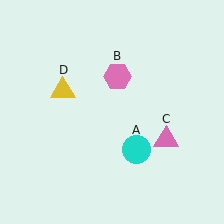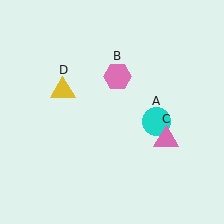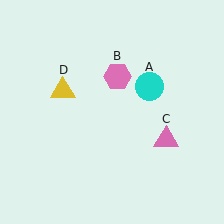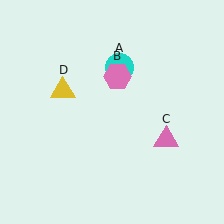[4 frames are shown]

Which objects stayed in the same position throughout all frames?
Pink hexagon (object B) and pink triangle (object C) and yellow triangle (object D) remained stationary.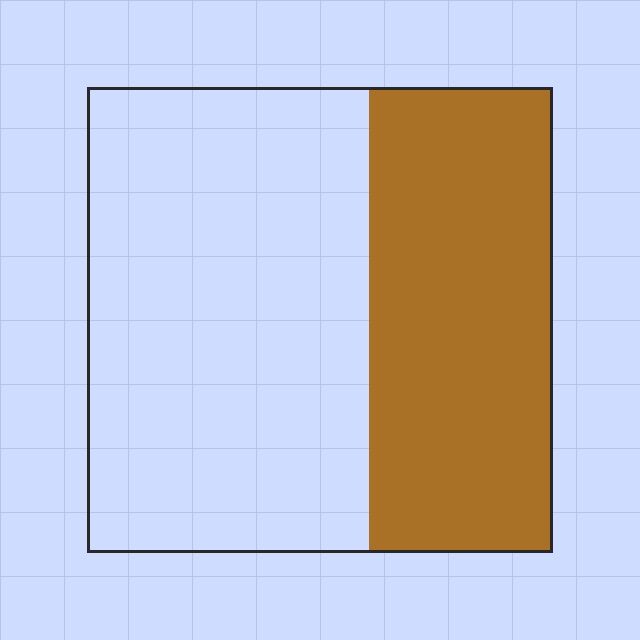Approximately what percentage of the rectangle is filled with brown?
Approximately 40%.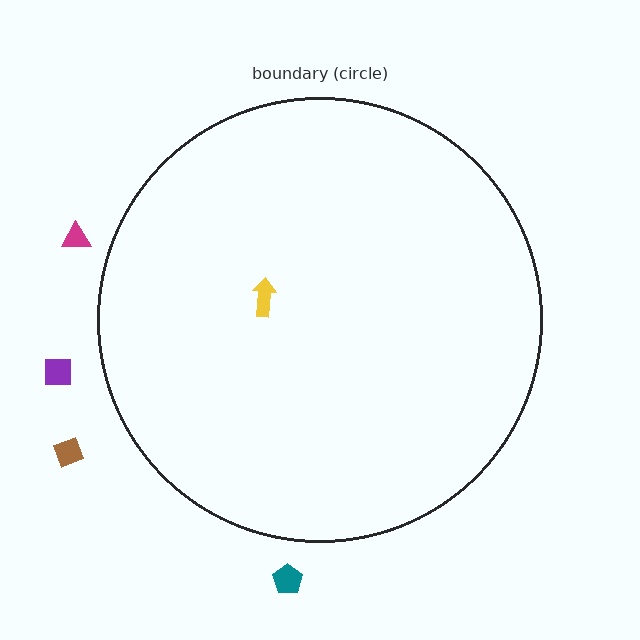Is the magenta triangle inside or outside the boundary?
Outside.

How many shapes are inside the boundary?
1 inside, 4 outside.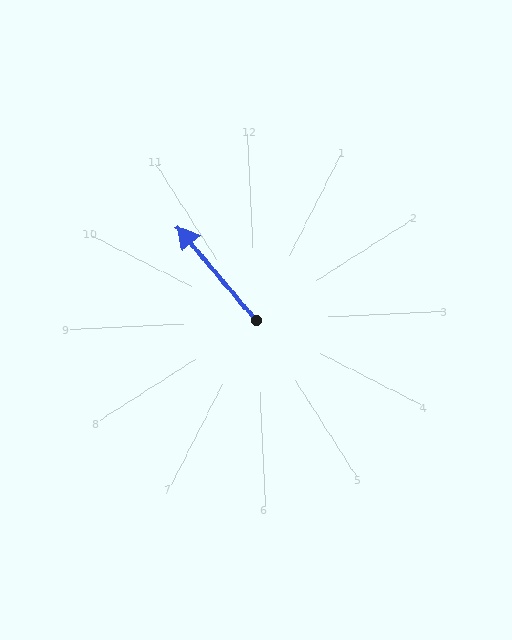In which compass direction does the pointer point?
Northwest.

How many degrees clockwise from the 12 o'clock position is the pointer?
Approximately 322 degrees.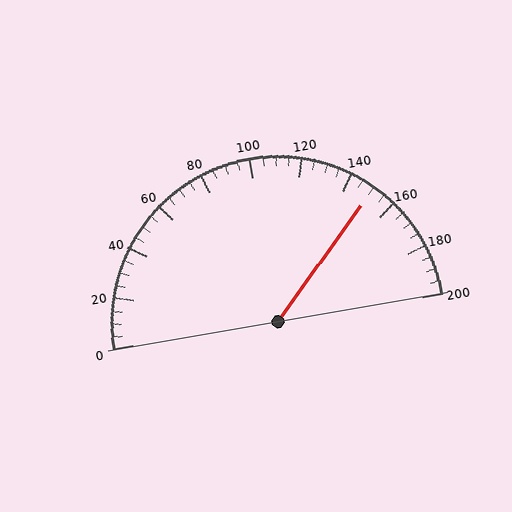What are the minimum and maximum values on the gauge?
The gauge ranges from 0 to 200.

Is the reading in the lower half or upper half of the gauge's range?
The reading is in the upper half of the range (0 to 200).